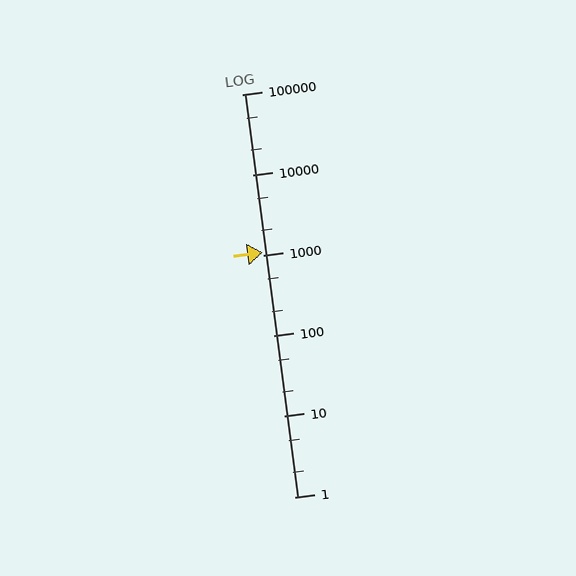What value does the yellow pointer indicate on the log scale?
The pointer indicates approximately 1100.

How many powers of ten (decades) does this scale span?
The scale spans 5 decades, from 1 to 100000.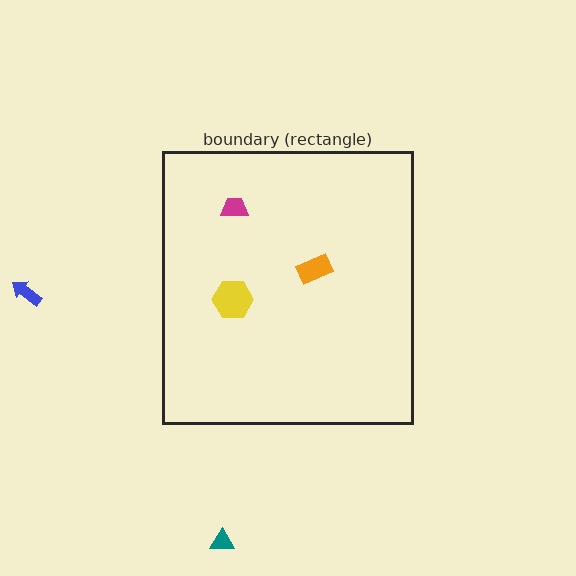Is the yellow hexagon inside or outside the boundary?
Inside.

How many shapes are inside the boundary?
3 inside, 2 outside.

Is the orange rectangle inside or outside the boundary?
Inside.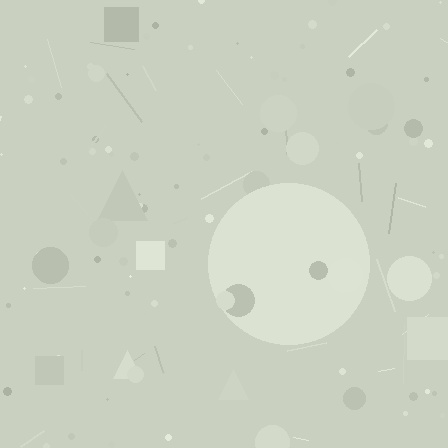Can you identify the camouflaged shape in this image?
The camouflaged shape is a circle.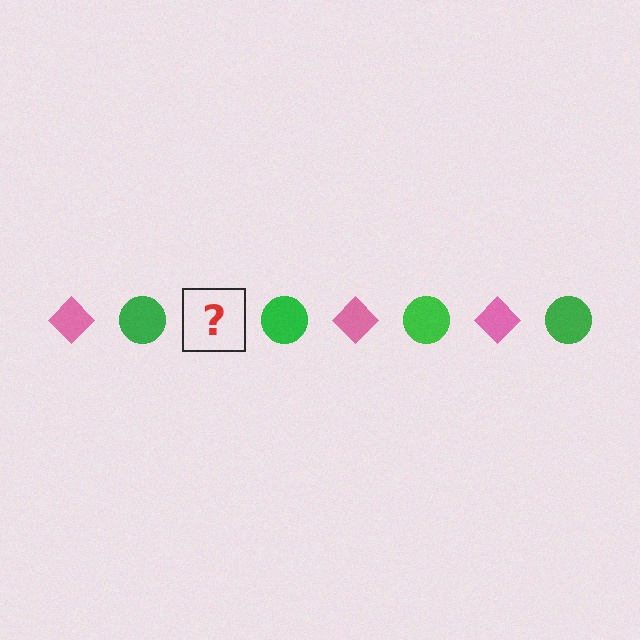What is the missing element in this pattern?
The missing element is a pink diamond.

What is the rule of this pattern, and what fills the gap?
The rule is that the pattern alternates between pink diamond and green circle. The gap should be filled with a pink diamond.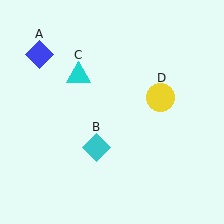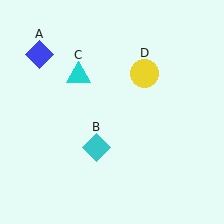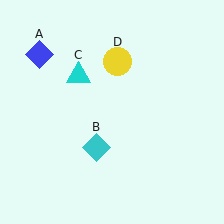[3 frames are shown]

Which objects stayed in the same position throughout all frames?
Blue diamond (object A) and cyan diamond (object B) and cyan triangle (object C) remained stationary.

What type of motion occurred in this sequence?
The yellow circle (object D) rotated counterclockwise around the center of the scene.